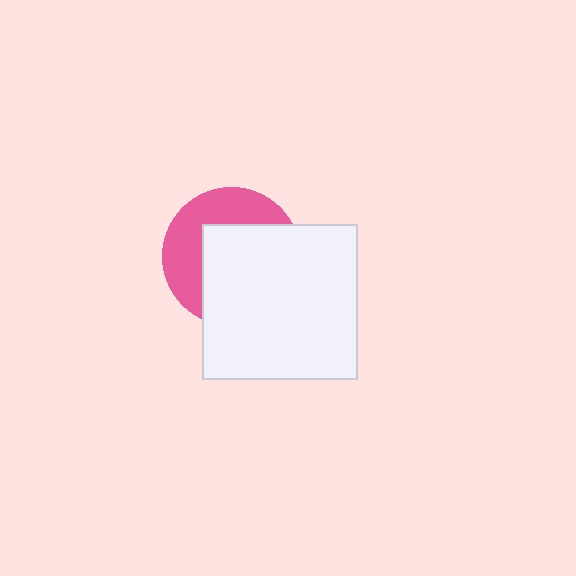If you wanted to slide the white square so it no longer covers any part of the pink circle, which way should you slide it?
Slide it toward the lower-right — that is the most direct way to separate the two shapes.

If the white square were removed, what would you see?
You would see the complete pink circle.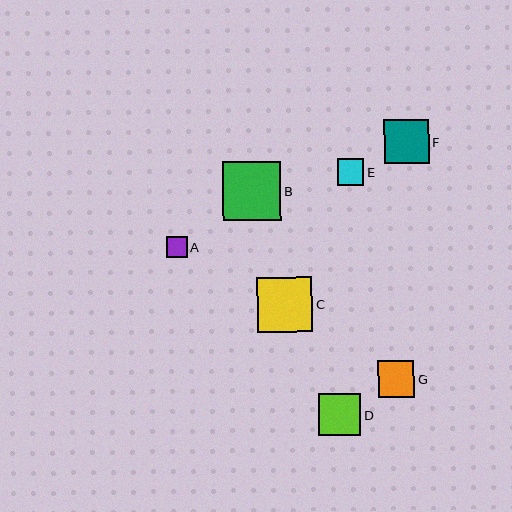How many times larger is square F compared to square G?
Square F is approximately 1.2 times the size of square G.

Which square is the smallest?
Square A is the smallest with a size of approximately 21 pixels.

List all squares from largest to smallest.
From largest to smallest: B, C, F, D, G, E, A.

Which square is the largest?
Square B is the largest with a size of approximately 59 pixels.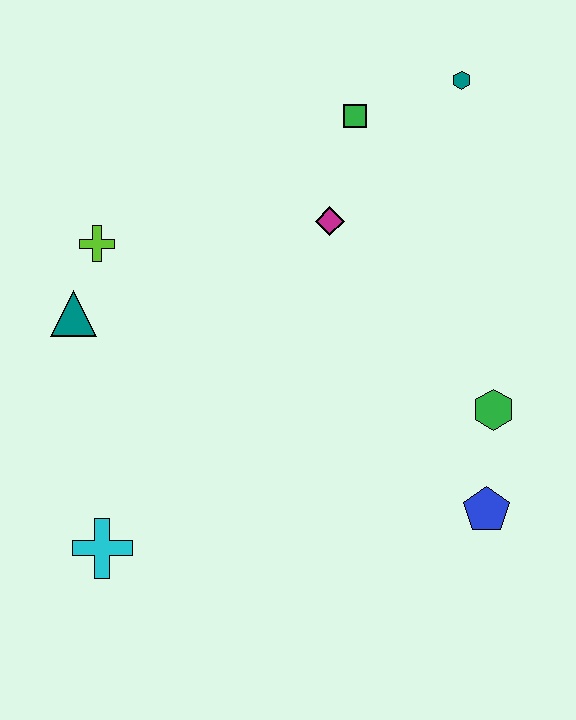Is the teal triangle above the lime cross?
No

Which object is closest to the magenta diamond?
The green square is closest to the magenta diamond.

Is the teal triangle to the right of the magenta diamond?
No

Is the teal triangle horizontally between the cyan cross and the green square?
No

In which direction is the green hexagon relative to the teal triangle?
The green hexagon is to the right of the teal triangle.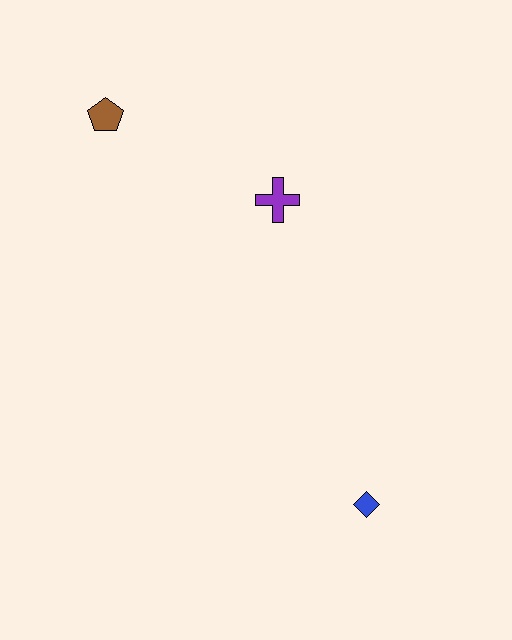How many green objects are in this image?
There are no green objects.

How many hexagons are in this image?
There are no hexagons.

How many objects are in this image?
There are 3 objects.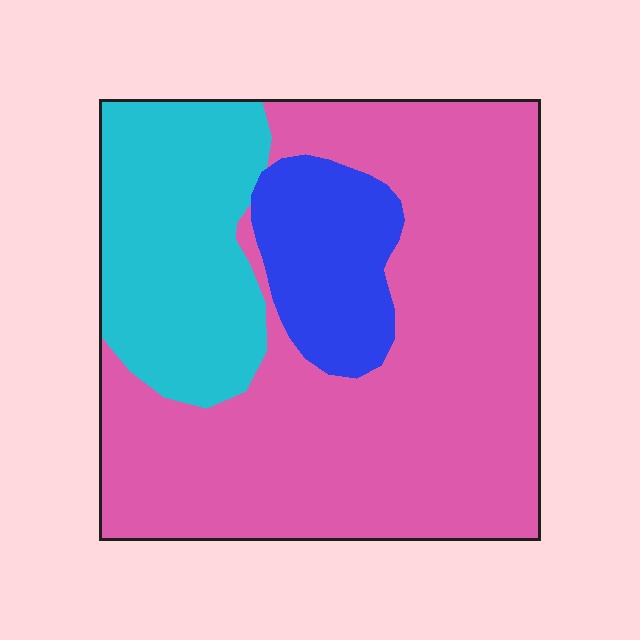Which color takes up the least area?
Blue, at roughly 15%.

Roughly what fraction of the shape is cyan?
Cyan covers 23% of the shape.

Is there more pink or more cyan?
Pink.